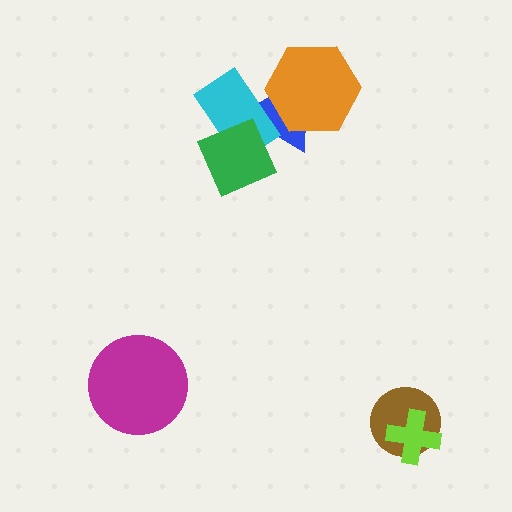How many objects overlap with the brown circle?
1 object overlaps with the brown circle.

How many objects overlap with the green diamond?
2 objects overlap with the green diamond.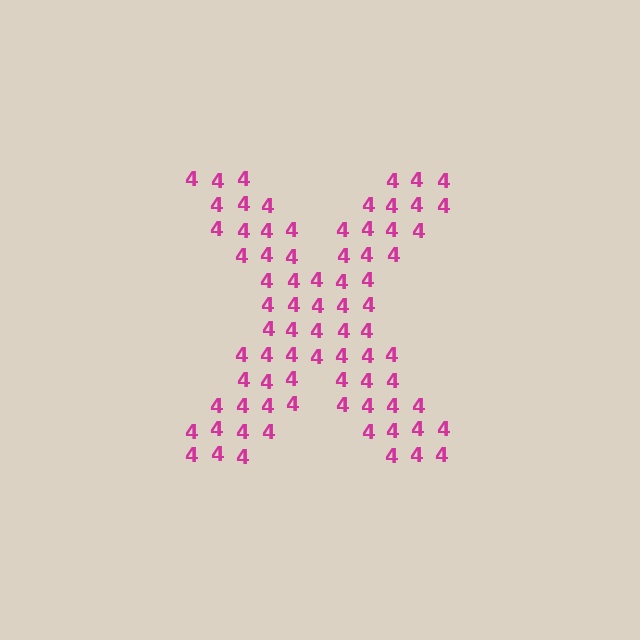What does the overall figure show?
The overall figure shows the letter X.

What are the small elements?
The small elements are digit 4's.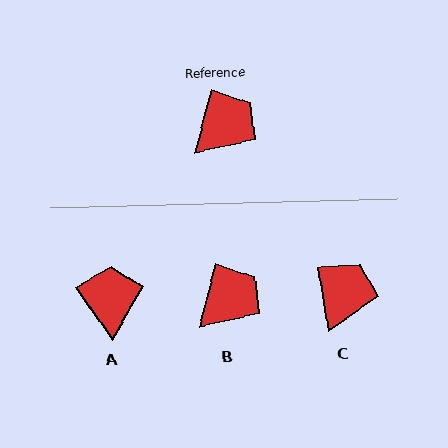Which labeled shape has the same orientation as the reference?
B.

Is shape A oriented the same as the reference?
No, it is off by about 49 degrees.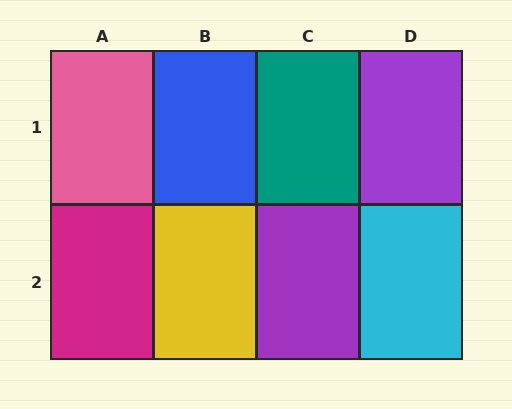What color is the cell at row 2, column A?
Magenta.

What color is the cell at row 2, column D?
Cyan.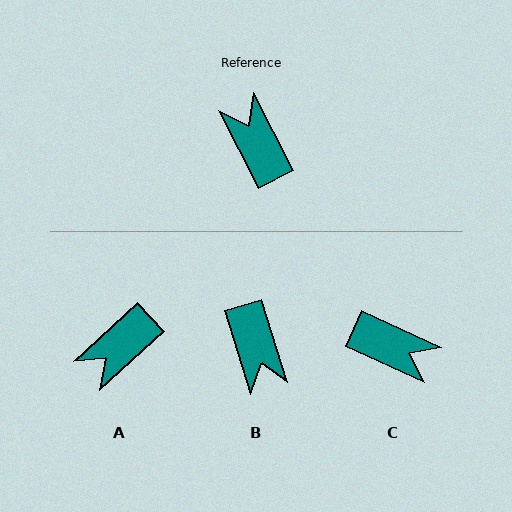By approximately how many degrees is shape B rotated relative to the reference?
Approximately 170 degrees counter-clockwise.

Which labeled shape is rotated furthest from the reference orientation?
B, about 170 degrees away.